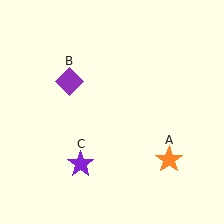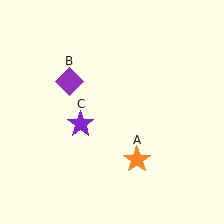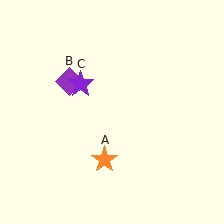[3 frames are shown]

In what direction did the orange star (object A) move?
The orange star (object A) moved left.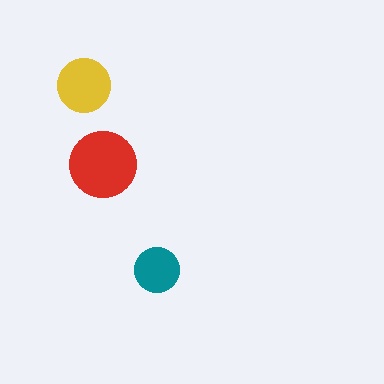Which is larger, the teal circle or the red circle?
The red one.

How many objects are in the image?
There are 3 objects in the image.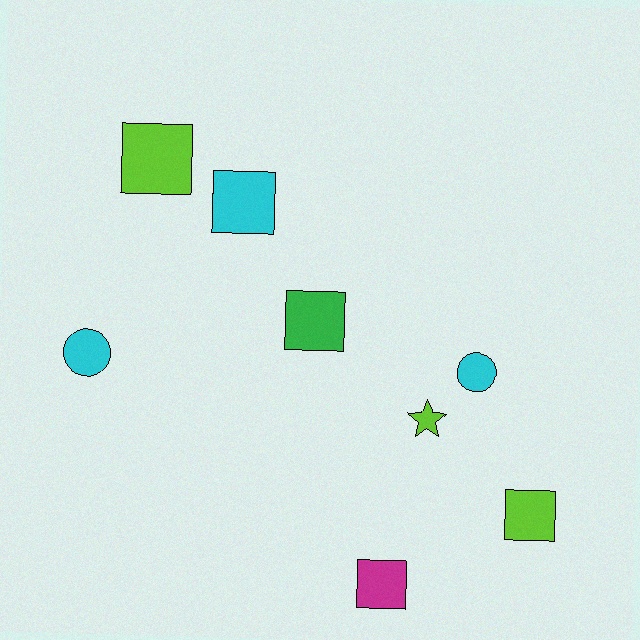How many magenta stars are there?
There are no magenta stars.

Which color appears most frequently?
Lime, with 3 objects.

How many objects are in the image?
There are 8 objects.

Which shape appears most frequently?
Square, with 5 objects.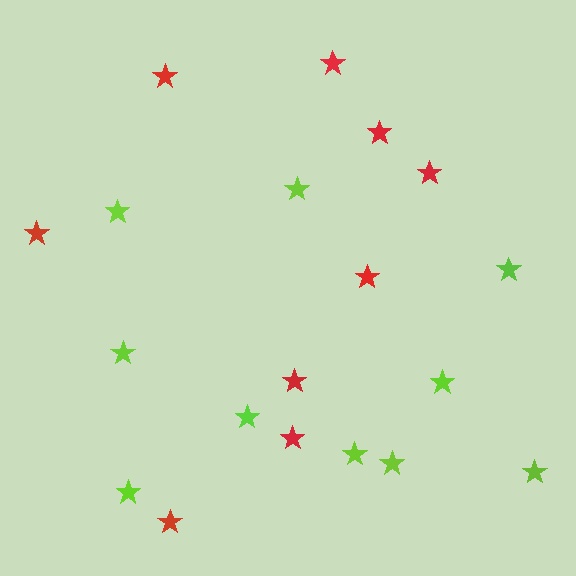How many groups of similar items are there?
There are 2 groups: one group of red stars (9) and one group of lime stars (10).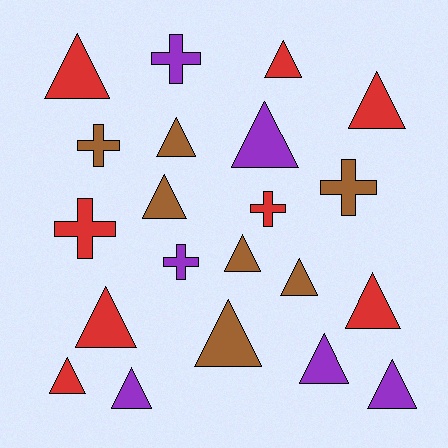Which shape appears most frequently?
Triangle, with 15 objects.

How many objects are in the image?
There are 21 objects.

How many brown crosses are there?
There are 2 brown crosses.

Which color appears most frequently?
Red, with 8 objects.